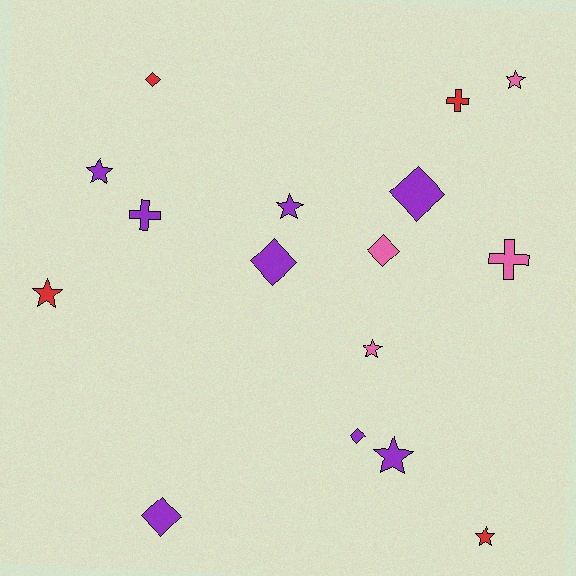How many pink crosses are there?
There is 1 pink cross.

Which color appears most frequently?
Purple, with 8 objects.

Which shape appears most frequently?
Star, with 7 objects.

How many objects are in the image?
There are 16 objects.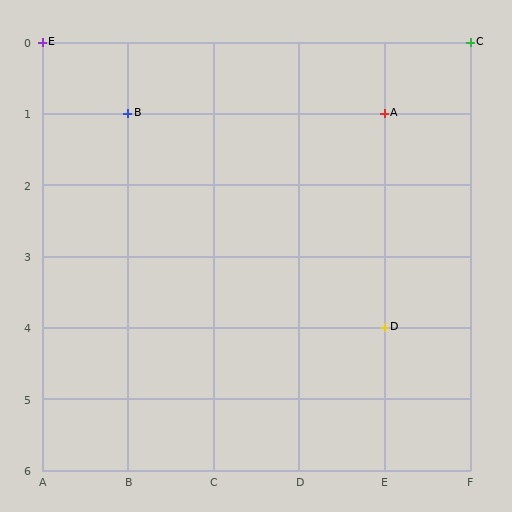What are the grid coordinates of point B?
Point B is at grid coordinates (B, 1).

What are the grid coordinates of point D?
Point D is at grid coordinates (E, 4).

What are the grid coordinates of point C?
Point C is at grid coordinates (F, 0).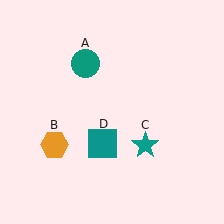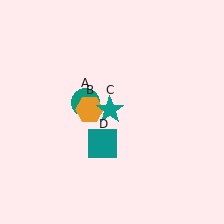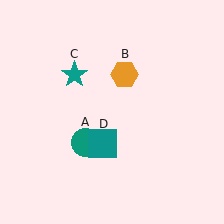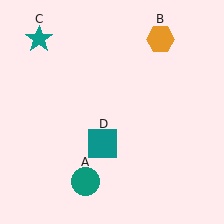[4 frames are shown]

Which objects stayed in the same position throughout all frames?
Teal square (object D) remained stationary.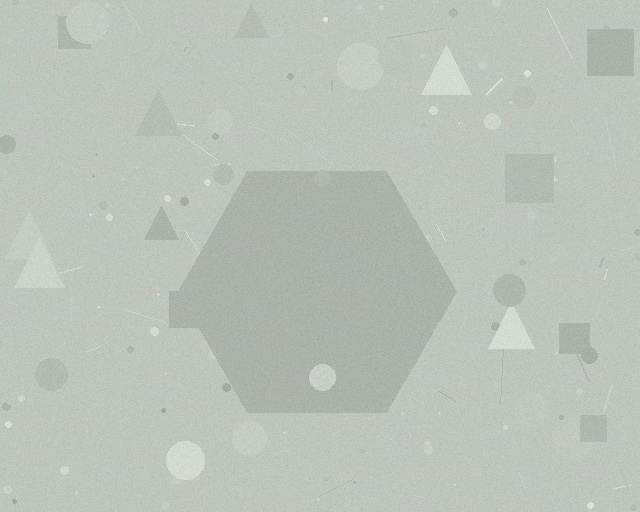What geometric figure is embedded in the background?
A hexagon is embedded in the background.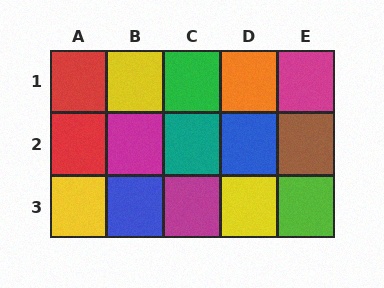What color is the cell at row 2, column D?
Blue.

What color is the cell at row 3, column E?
Lime.